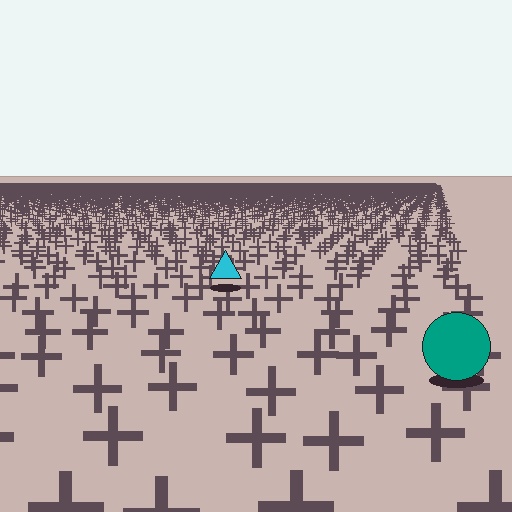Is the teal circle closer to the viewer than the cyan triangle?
Yes. The teal circle is closer — you can tell from the texture gradient: the ground texture is coarser near it.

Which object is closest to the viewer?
The teal circle is closest. The texture marks near it are larger and more spread out.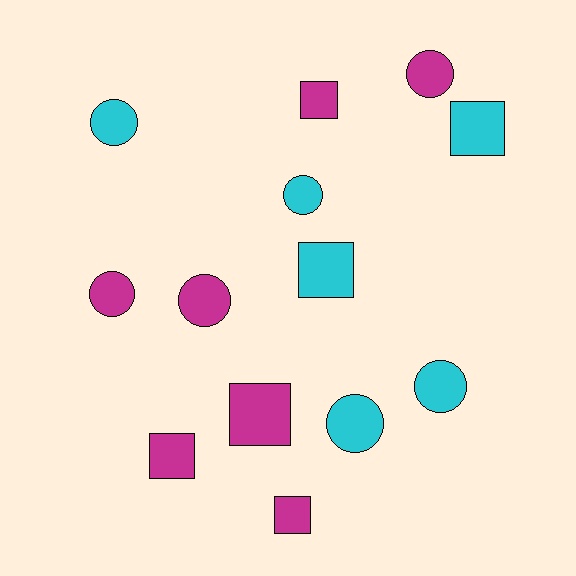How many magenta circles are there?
There are 3 magenta circles.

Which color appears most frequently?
Magenta, with 7 objects.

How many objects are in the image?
There are 13 objects.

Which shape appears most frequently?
Circle, with 7 objects.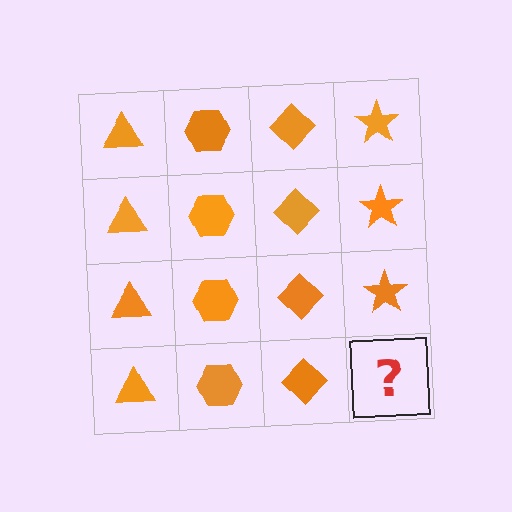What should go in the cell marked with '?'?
The missing cell should contain an orange star.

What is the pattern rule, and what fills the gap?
The rule is that each column has a consistent shape. The gap should be filled with an orange star.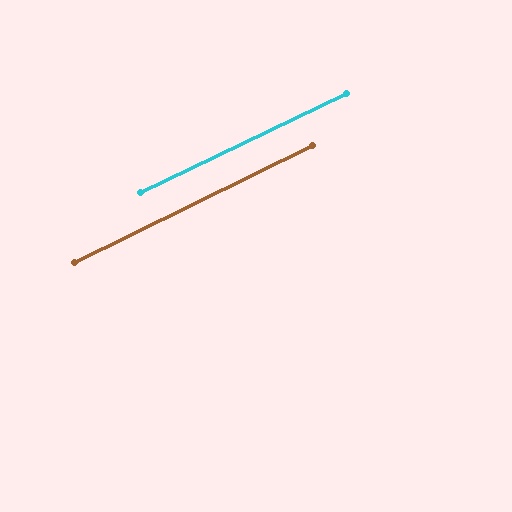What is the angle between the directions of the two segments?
Approximately 1 degree.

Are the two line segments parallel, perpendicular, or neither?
Parallel — their directions differ by only 0.7°.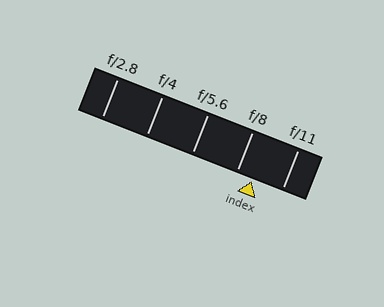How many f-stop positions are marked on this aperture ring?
There are 5 f-stop positions marked.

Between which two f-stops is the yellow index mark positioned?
The index mark is between f/8 and f/11.